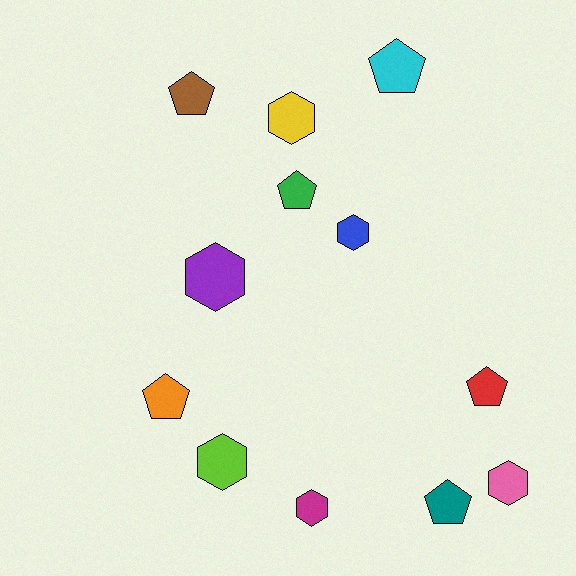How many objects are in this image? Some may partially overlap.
There are 12 objects.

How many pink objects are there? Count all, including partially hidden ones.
There is 1 pink object.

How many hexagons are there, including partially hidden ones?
There are 6 hexagons.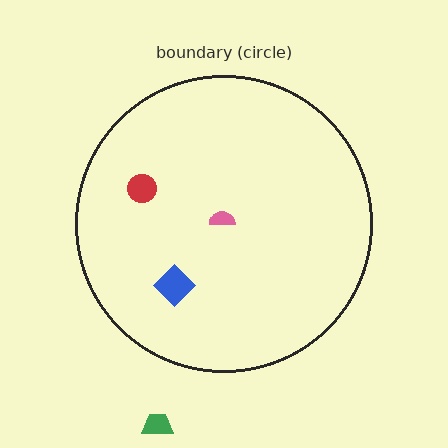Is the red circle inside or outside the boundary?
Inside.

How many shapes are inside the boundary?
3 inside, 1 outside.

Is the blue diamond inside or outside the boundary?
Inside.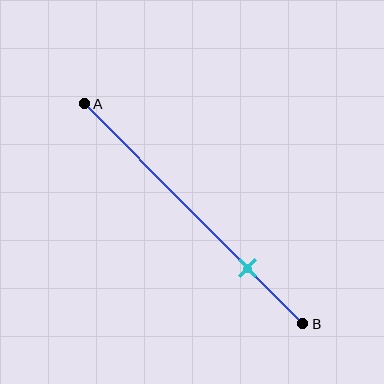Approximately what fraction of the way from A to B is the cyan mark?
The cyan mark is approximately 75% of the way from A to B.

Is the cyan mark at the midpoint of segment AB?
No, the mark is at about 75% from A, not at the 50% midpoint.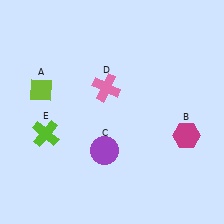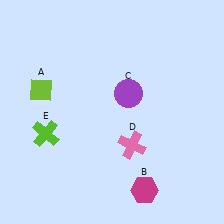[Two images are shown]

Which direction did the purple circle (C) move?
The purple circle (C) moved up.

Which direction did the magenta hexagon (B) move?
The magenta hexagon (B) moved down.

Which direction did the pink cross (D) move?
The pink cross (D) moved down.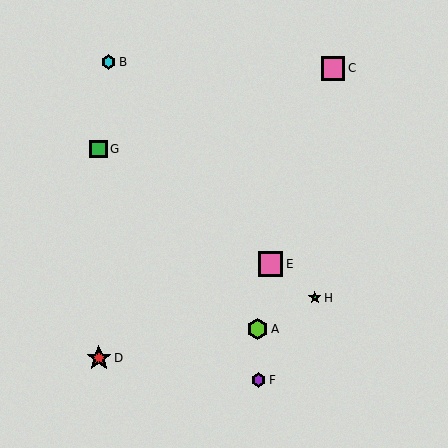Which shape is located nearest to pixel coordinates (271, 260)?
The pink square (labeled E) at (270, 264) is nearest to that location.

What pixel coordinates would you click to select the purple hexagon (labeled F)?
Click at (259, 380) to select the purple hexagon F.